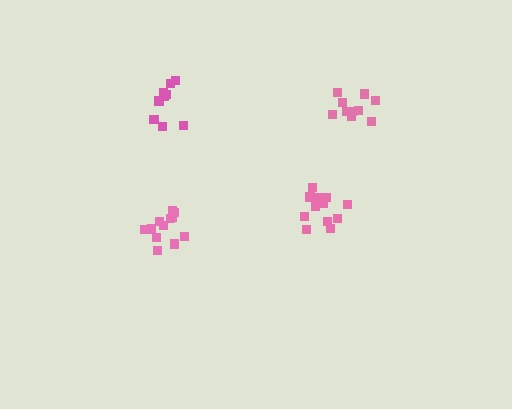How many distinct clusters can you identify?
There are 4 distinct clusters.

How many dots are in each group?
Group 1: 12 dots, Group 2: 12 dots, Group 3: 10 dots, Group 4: 10 dots (44 total).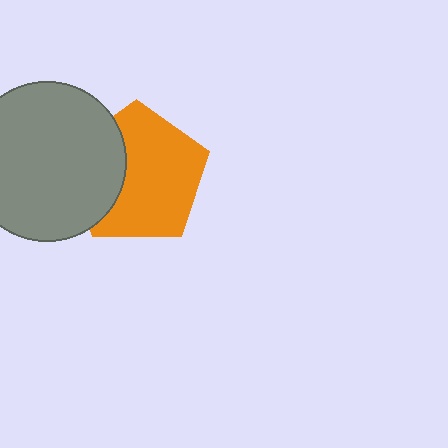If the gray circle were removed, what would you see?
You would see the complete orange pentagon.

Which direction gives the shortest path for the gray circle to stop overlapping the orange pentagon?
Moving left gives the shortest separation.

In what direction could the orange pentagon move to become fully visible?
The orange pentagon could move right. That would shift it out from behind the gray circle entirely.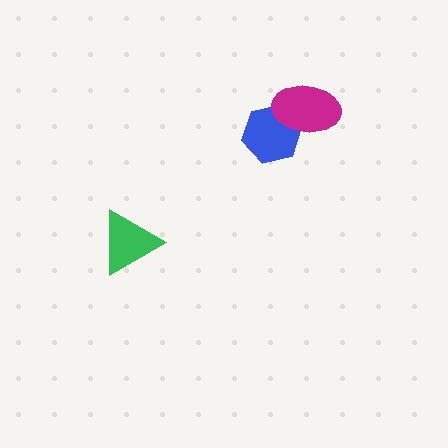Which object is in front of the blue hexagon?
The magenta ellipse is in front of the blue hexagon.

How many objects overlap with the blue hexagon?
1 object overlaps with the blue hexagon.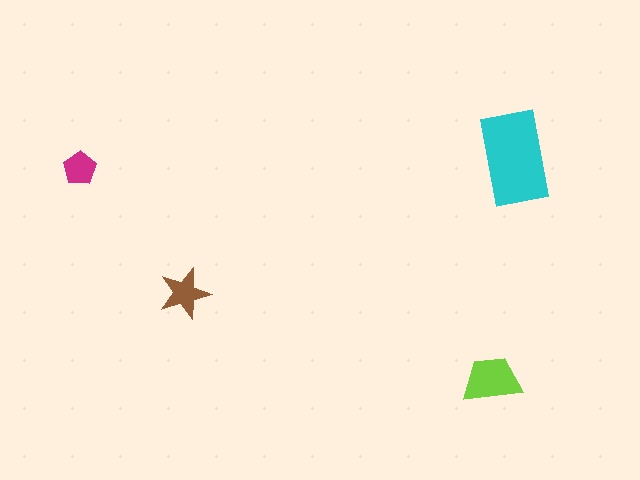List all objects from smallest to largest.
The magenta pentagon, the brown star, the lime trapezoid, the cyan rectangle.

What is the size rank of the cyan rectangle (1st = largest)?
1st.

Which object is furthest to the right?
The cyan rectangle is rightmost.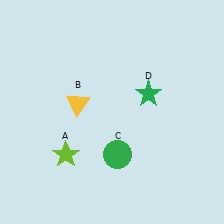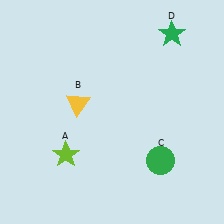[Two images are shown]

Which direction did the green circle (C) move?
The green circle (C) moved right.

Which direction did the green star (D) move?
The green star (D) moved up.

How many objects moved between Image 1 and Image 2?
2 objects moved between the two images.